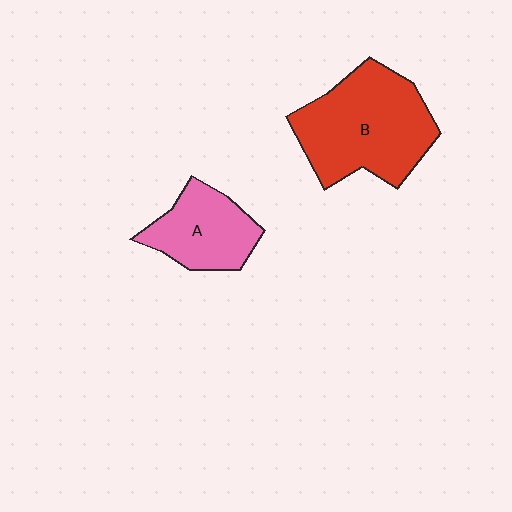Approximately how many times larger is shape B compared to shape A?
Approximately 1.7 times.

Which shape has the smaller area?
Shape A (pink).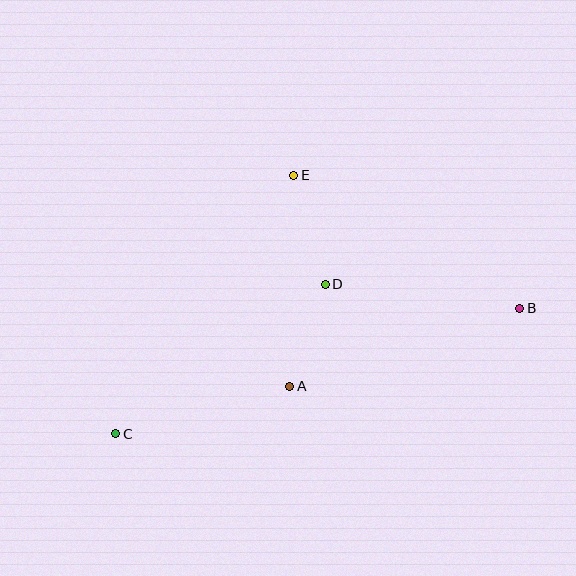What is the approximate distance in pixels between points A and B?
The distance between A and B is approximately 243 pixels.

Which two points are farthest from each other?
Points B and C are farthest from each other.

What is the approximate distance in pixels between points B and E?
The distance between B and E is approximately 262 pixels.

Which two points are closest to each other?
Points A and D are closest to each other.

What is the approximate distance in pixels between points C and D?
The distance between C and D is approximately 258 pixels.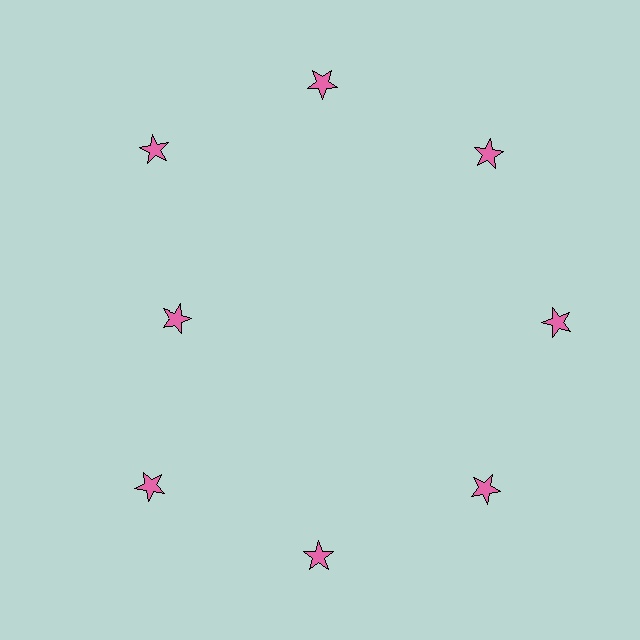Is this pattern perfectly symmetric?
No. The 8 pink stars are arranged in a ring, but one element near the 9 o'clock position is pulled inward toward the center, breaking the 8-fold rotational symmetry.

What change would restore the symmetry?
The symmetry would be restored by moving it outward, back onto the ring so that all 8 stars sit at equal angles and equal distance from the center.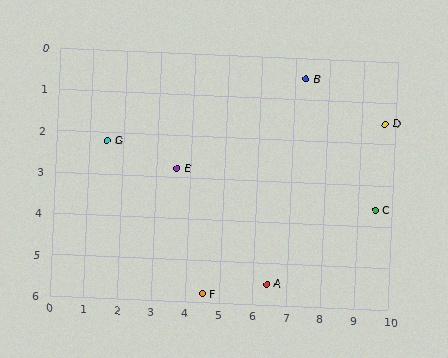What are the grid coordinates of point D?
Point D is at approximately (9.7, 1.5).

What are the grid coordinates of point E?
Point E is at approximately (3.6, 2.8).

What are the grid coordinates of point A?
Point A is at approximately (6.4, 5.5).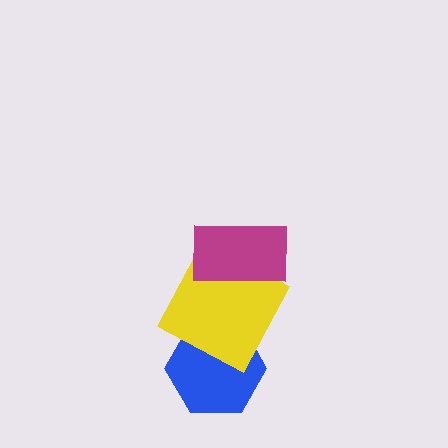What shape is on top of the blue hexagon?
The yellow square is on top of the blue hexagon.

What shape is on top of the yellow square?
The magenta rectangle is on top of the yellow square.